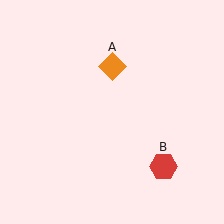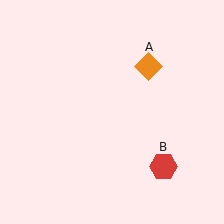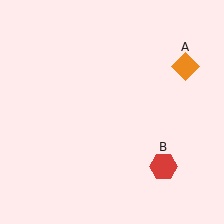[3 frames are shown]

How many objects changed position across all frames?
1 object changed position: orange diamond (object A).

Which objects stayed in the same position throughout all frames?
Red hexagon (object B) remained stationary.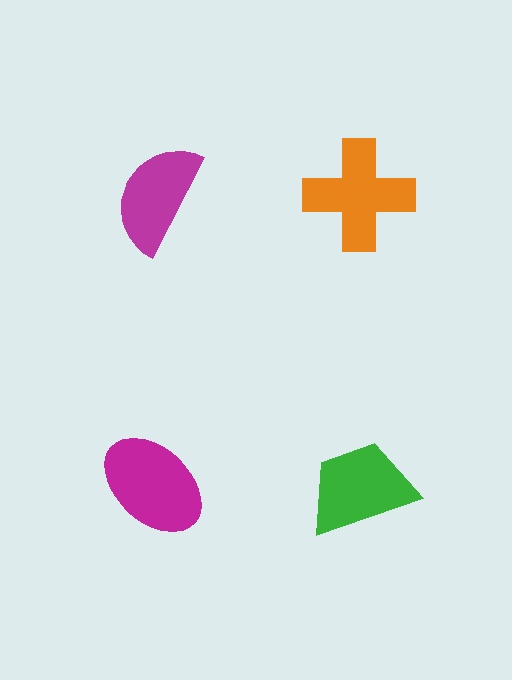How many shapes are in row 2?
2 shapes.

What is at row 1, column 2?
An orange cross.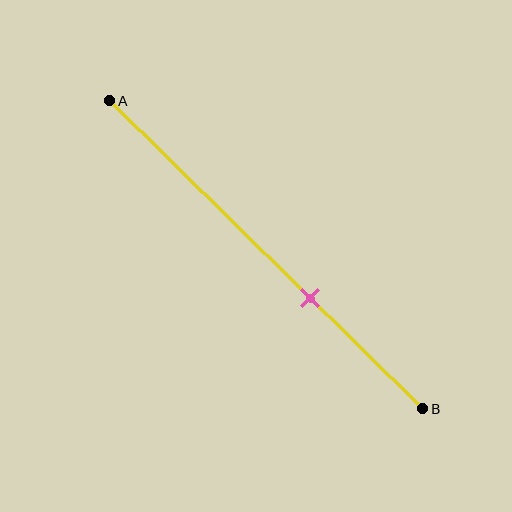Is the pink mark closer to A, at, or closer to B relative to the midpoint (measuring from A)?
The pink mark is closer to point B than the midpoint of segment AB.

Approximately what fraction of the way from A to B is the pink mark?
The pink mark is approximately 65% of the way from A to B.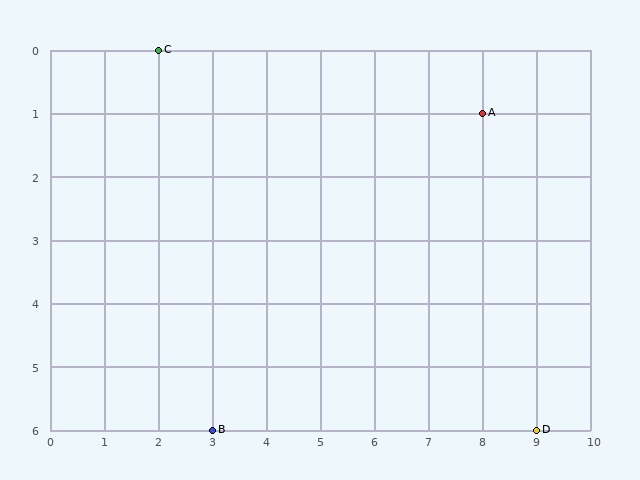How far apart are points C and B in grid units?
Points C and B are 1 column and 6 rows apart (about 6.1 grid units diagonally).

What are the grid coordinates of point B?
Point B is at grid coordinates (3, 6).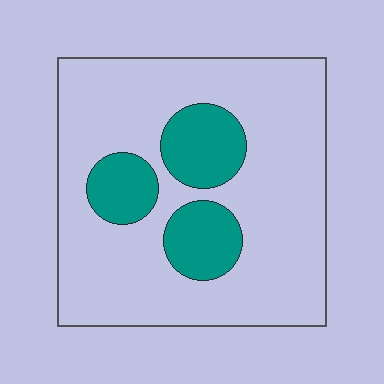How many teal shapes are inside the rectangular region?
3.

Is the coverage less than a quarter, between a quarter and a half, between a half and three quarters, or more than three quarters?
Less than a quarter.